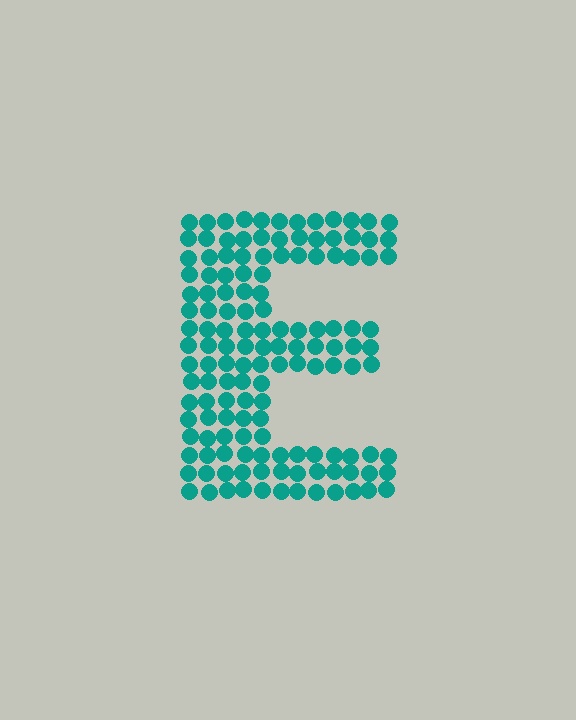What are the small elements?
The small elements are circles.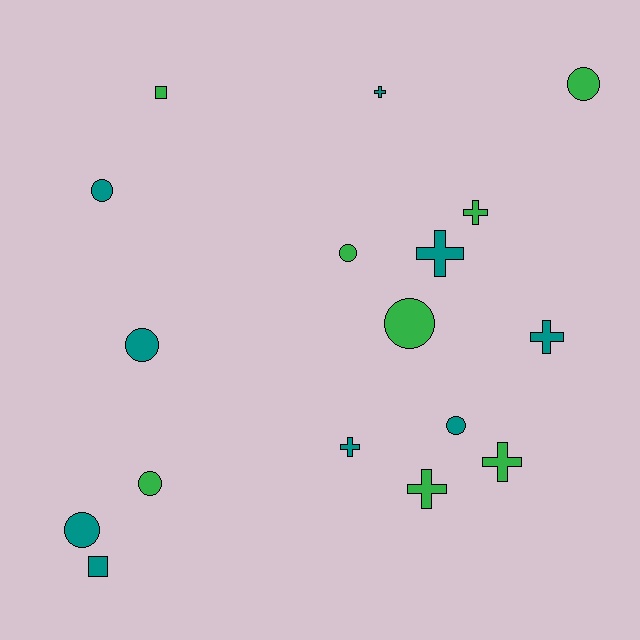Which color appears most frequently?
Teal, with 9 objects.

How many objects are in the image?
There are 17 objects.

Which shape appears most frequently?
Circle, with 8 objects.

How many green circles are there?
There are 4 green circles.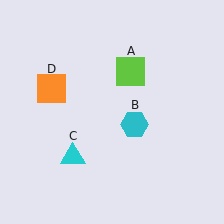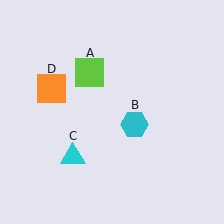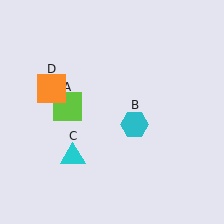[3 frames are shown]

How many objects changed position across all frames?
1 object changed position: lime square (object A).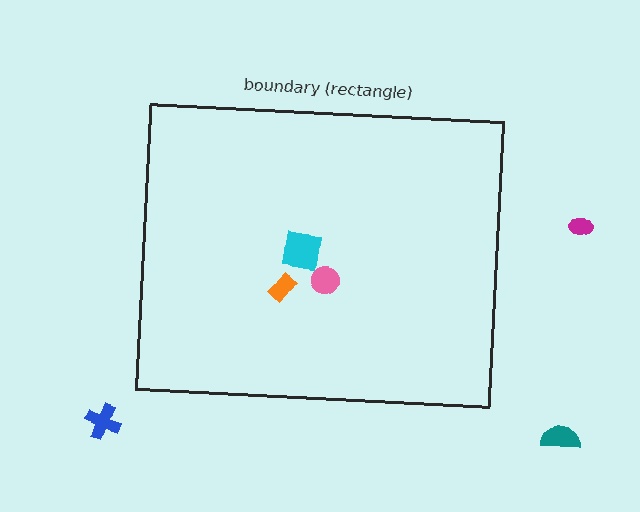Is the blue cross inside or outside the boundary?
Outside.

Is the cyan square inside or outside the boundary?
Inside.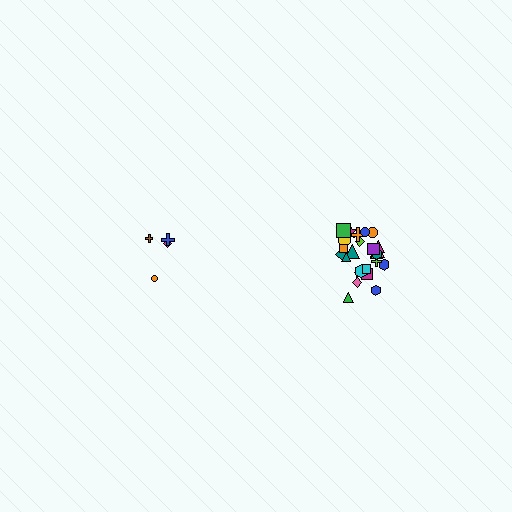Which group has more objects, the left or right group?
The right group.